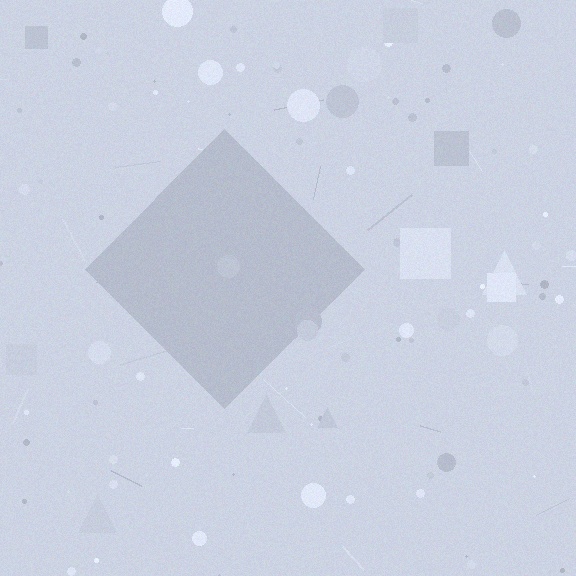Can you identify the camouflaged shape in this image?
The camouflaged shape is a diamond.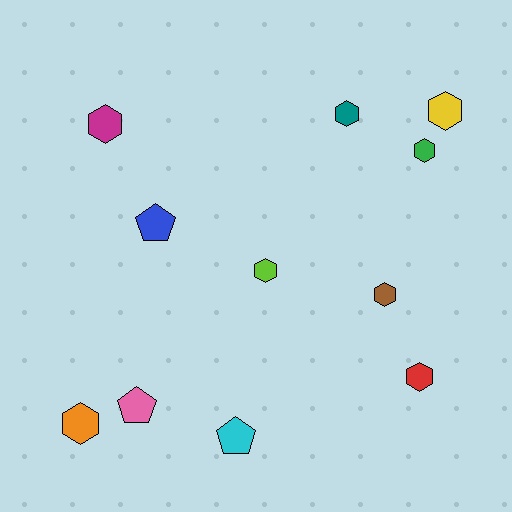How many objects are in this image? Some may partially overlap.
There are 11 objects.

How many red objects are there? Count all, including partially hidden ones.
There is 1 red object.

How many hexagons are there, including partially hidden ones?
There are 8 hexagons.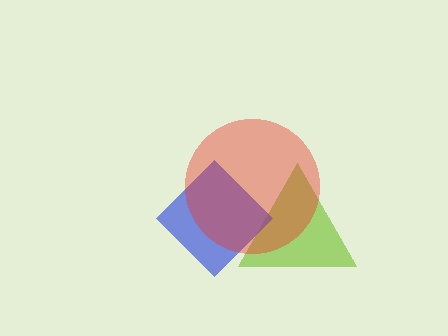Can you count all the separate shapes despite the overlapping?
Yes, there are 3 separate shapes.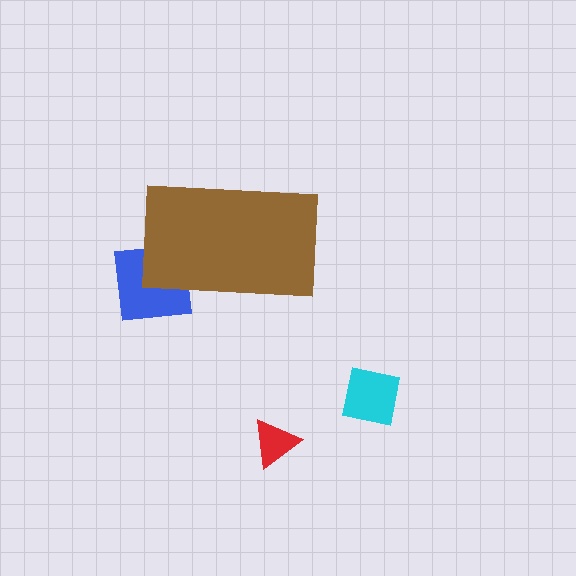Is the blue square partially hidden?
Yes, the blue square is partially hidden behind the brown rectangle.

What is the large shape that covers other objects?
A brown rectangle.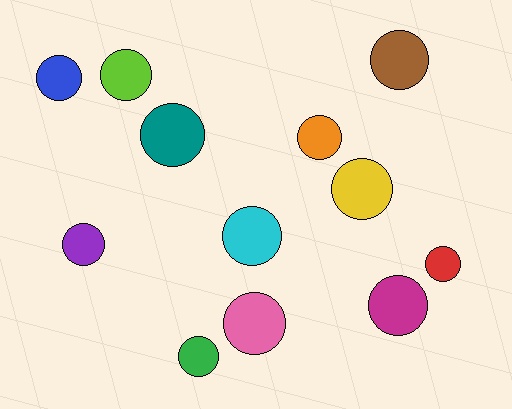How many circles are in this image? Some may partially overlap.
There are 12 circles.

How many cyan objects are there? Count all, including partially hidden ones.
There is 1 cyan object.